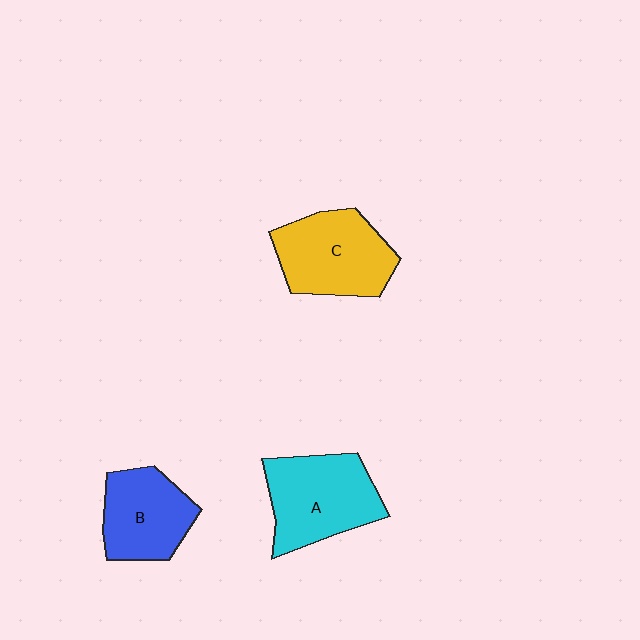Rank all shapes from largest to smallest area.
From largest to smallest: A (cyan), C (yellow), B (blue).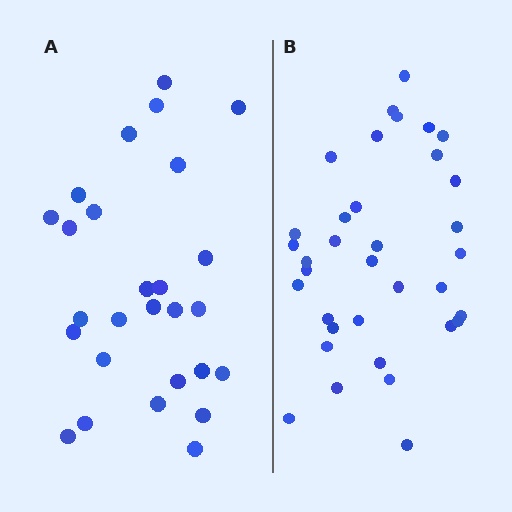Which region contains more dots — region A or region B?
Region B (the right region) has more dots.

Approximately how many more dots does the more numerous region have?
Region B has roughly 8 or so more dots than region A.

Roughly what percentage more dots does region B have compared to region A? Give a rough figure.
About 30% more.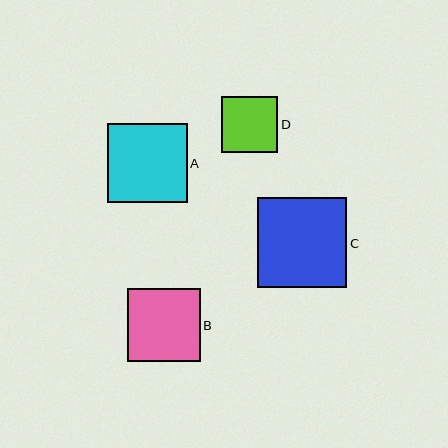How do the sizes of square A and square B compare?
Square A and square B are approximately the same size.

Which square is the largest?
Square C is the largest with a size of approximately 90 pixels.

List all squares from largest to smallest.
From largest to smallest: C, A, B, D.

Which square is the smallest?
Square D is the smallest with a size of approximately 57 pixels.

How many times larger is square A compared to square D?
Square A is approximately 1.4 times the size of square D.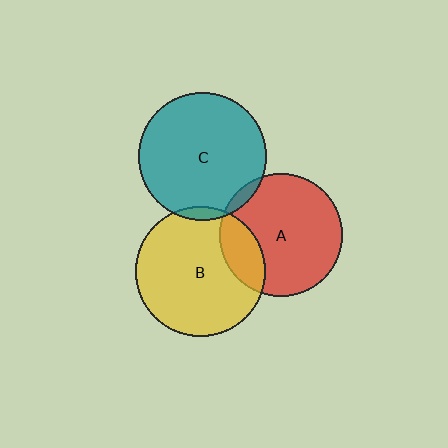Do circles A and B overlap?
Yes.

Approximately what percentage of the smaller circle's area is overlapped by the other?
Approximately 20%.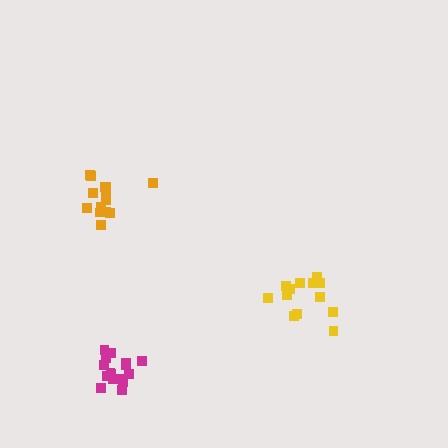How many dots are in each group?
Group 1: 17 dots, Group 2: 15 dots, Group 3: 13 dots (45 total).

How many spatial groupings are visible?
There are 3 spatial groupings.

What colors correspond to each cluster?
The clusters are colored: magenta, orange, yellow.